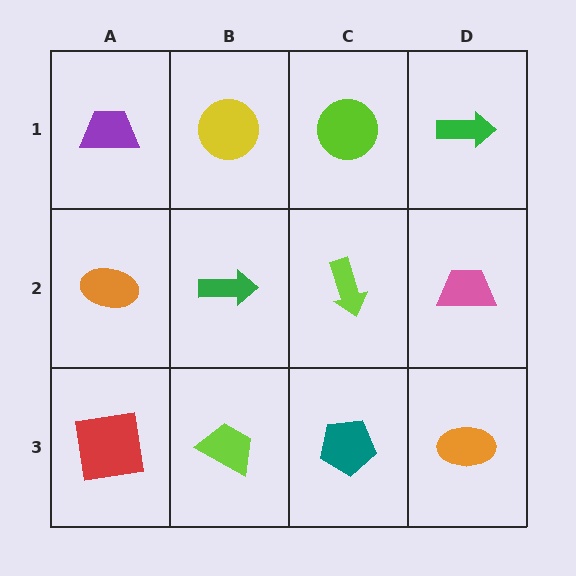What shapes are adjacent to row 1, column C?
A lime arrow (row 2, column C), a yellow circle (row 1, column B), a green arrow (row 1, column D).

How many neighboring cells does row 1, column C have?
3.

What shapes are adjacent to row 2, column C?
A lime circle (row 1, column C), a teal pentagon (row 3, column C), a green arrow (row 2, column B), a pink trapezoid (row 2, column D).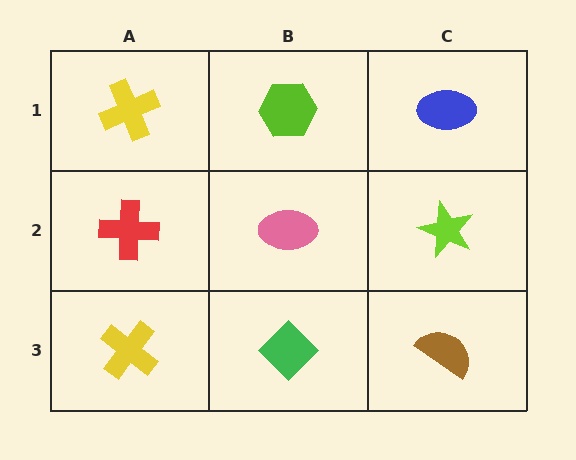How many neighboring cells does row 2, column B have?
4.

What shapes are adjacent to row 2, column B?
A lime hexagon (row 1, column B), a green diamond (row 3, column B), a red cross (row 2, column A), a lime star (row 2, column C).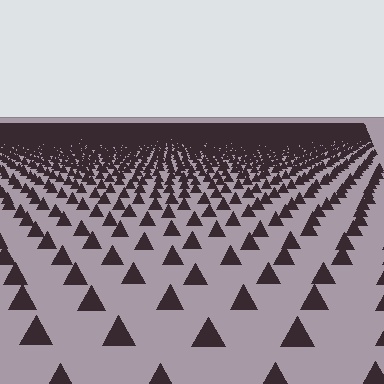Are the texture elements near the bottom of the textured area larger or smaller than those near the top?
Larger. Near the bottom, elements are closer to the viewer and appear at a bigger on-screen size.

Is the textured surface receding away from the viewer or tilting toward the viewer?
The surface is receding away from the viewer. Texture elements get smaller and denser toward the top.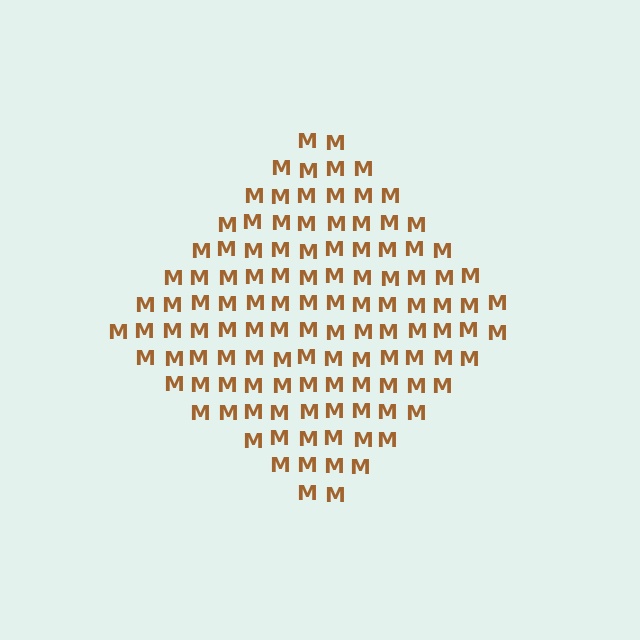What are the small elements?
The small elements are letter M's.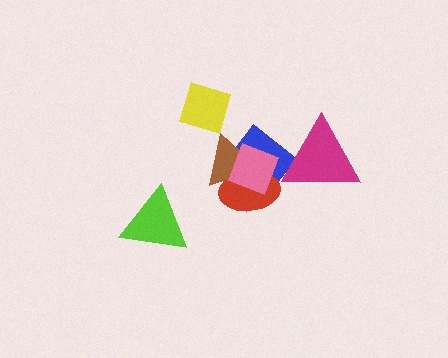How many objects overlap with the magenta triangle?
1 object overlaps with the magenta triangle.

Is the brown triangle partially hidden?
Yes, it is partially covered by another shape.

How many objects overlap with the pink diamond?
3 objects overlap with the pink diamond.